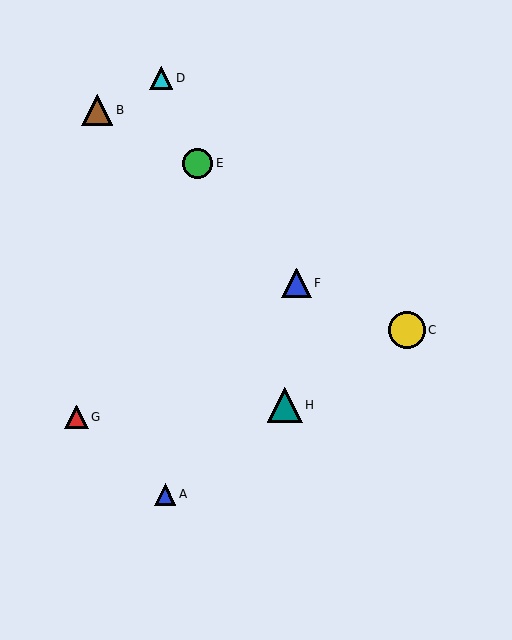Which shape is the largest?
The yellow circle (labeled C) is the largest.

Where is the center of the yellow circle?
The center of the yellow circle is at (407, 330).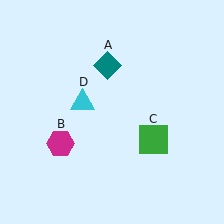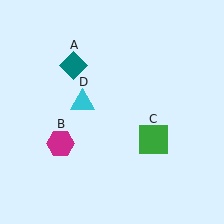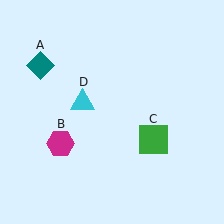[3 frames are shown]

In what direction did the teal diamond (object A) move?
The teal diamond (object A) moved left.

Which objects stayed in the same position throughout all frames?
Magenta hexagon (object B) and green square (object C) and cyan triangle (object D) remained stationary.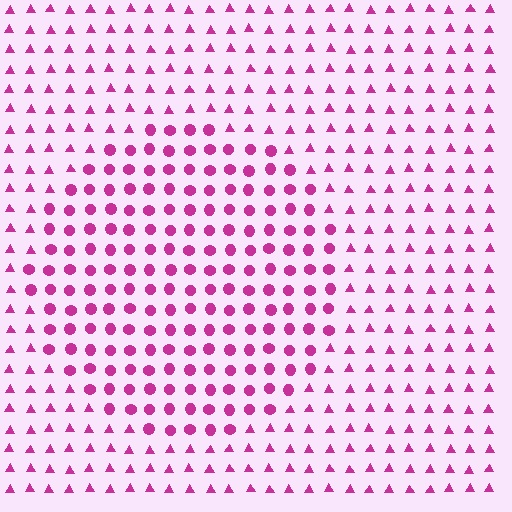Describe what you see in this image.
The image is filled with small magenta elements arranged in a uniform grid. A circle-shaped region contains circles, while the surrounding area contains triangles. The boundary is defined purely by the change in element shape.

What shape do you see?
I see a circle.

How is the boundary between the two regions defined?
The boundary is defined by a change in element shape: circles inside vs. triangles outside. All elements share the same color and spacing.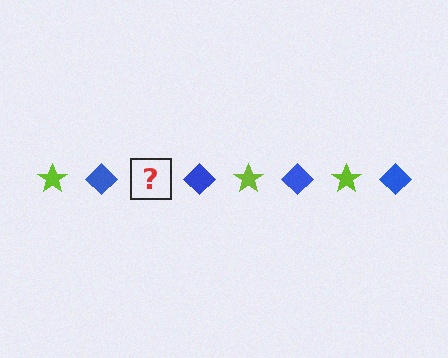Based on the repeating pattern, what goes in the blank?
The blank should be a lime star.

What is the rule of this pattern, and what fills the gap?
The rule is that the pattern alternates between lime star and blue diamond. The gap should be filled with a lime star.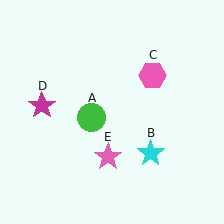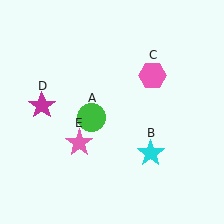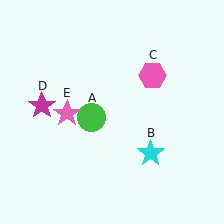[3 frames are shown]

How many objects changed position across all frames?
1 object changed position: pink star (object E).